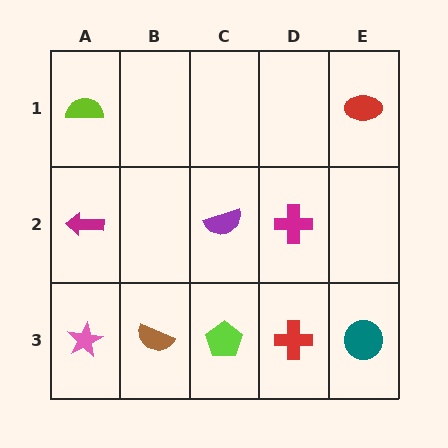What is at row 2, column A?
A magenta arrow.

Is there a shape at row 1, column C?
No, that cell is empty.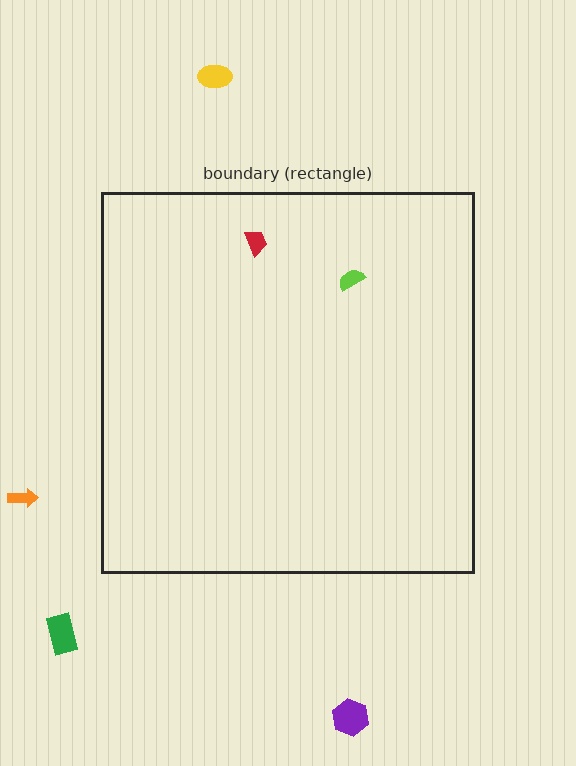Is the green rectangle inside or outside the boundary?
Outside.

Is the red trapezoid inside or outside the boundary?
Inside.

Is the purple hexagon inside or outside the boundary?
Outside.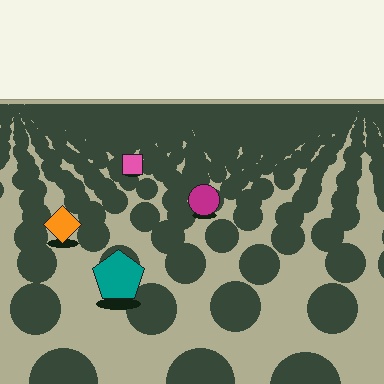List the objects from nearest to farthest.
From nearest to farthest: the teal pentagon, the orange diamond, the magenta circle, the pink square.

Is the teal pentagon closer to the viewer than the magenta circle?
Yes. The teal pentagon is closer — you can tell from the texture gradient: the ground texture is coarser near it.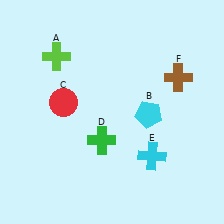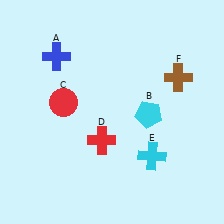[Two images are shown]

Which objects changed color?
A changed from lime to blue. D changed from green to red.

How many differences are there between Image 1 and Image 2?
There are 2 differences between the two images.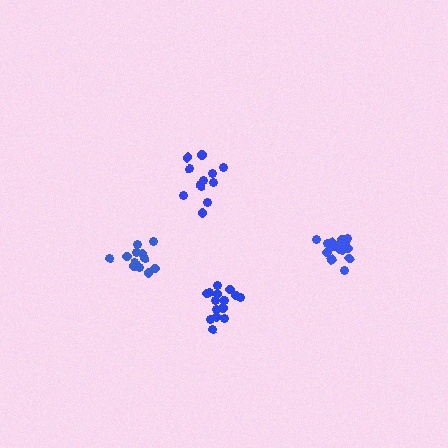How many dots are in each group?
Group 1: 16 dots, Group 2: 12 dots, Group 3: 12 dots, Group 4: 16 dots (56 total).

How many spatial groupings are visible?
There are 4 spatial groupings.